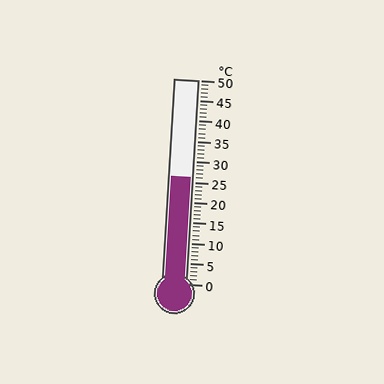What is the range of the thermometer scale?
The thermometer scale ranges from 0°C to 50°C.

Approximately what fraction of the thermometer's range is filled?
The thermometer is filled to approximately 50% of its range.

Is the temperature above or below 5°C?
The temperature is above 5°C.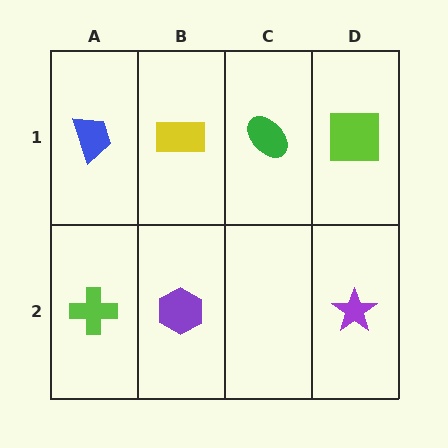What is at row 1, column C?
A green ellipse.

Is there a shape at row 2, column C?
No, that cell is empty.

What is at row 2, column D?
A purple star.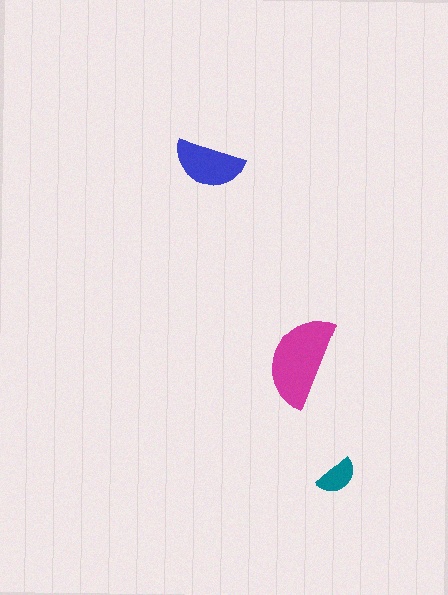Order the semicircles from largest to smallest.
the magenta one, the blue one, the teal one.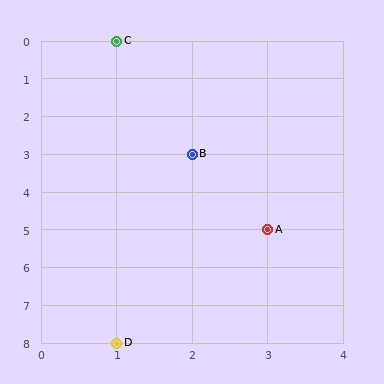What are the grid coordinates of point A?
Point A is at grid coordinates (3, 5).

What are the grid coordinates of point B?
Point B is at grid coordinates (2, 3).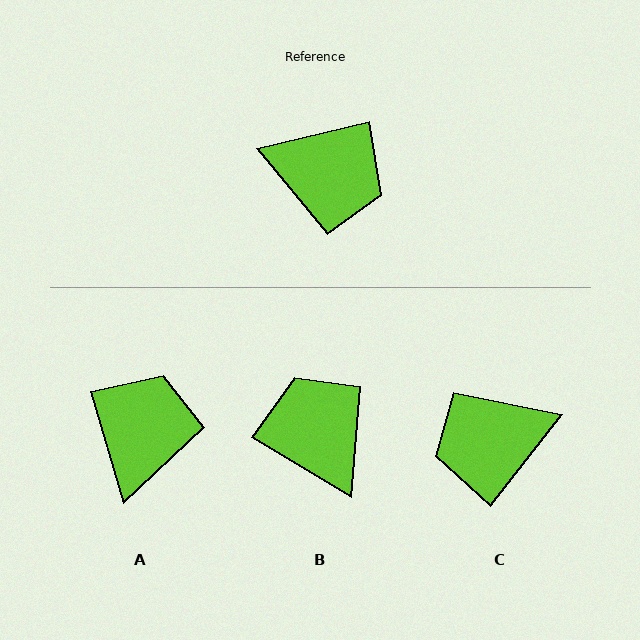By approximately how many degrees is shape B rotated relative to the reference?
Approximately 136 degrees counter-clockwise.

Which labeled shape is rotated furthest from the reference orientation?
C, about 141 degrees away.